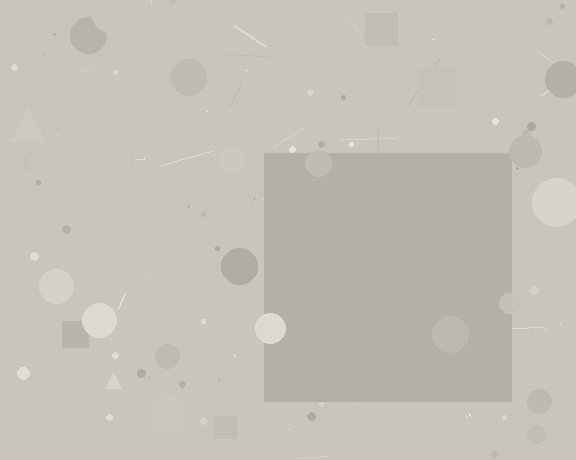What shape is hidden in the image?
A square is hidden in the image.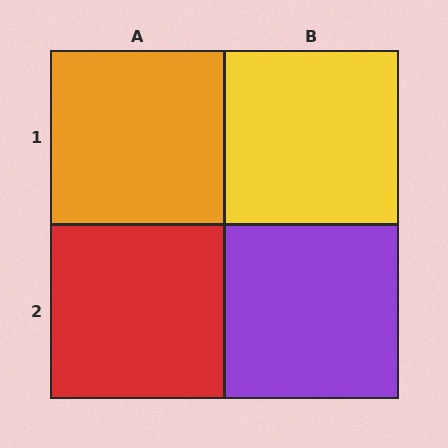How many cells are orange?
1 cell is orange.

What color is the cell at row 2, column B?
Purple.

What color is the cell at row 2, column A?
Red.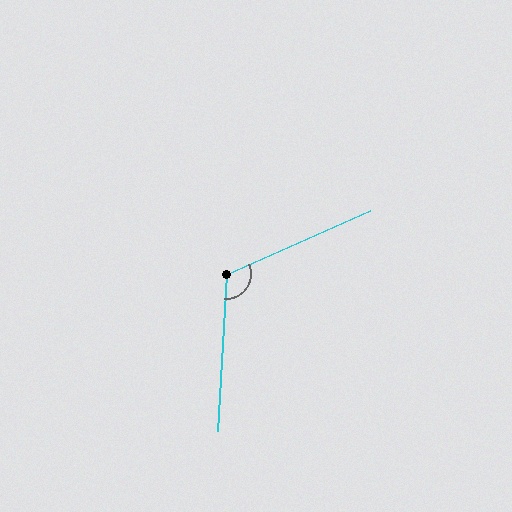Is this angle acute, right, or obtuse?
It is obtuse.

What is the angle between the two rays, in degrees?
Approximately 117 degrees.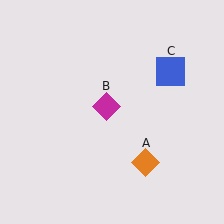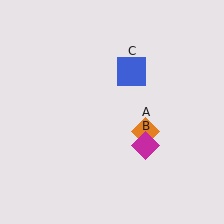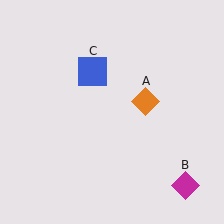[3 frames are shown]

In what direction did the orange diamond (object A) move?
The orange diamond (object A) moved up.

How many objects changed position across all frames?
3 objects changed position: orange diamond (object A), magenta diamond (object B), blue square (object C).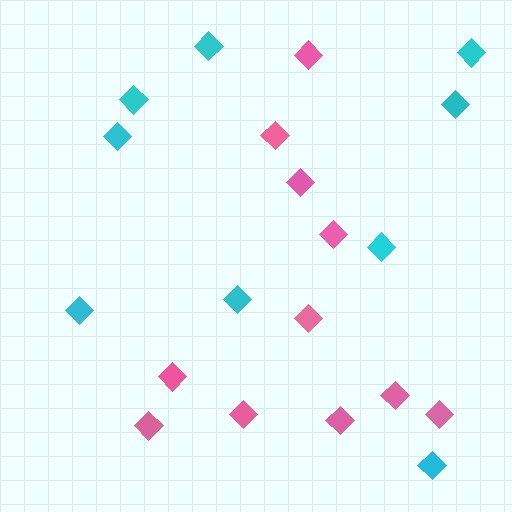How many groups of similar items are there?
There are 2 groups: one group of pink diamonds (11) and one group of cyan diamonds (9).